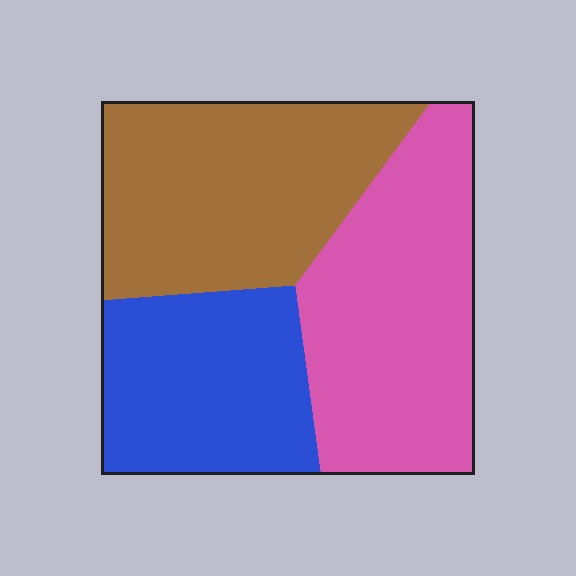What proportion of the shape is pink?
Pink covers about 35% of the shape.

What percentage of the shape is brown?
Brown takes up about three eighths (3/8) of the shape.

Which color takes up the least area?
Blue, at roughly 25%.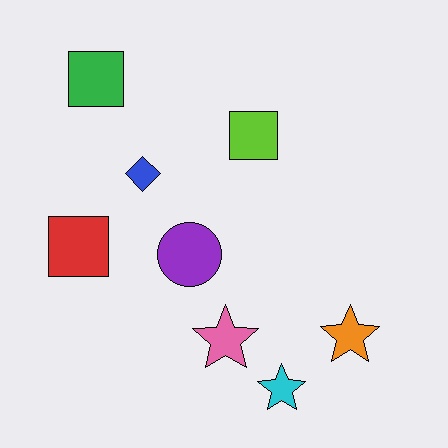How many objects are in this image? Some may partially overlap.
There are 8 objects.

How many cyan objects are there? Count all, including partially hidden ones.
There is 1 cyan object.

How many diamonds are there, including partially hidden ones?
There is 1 diamond.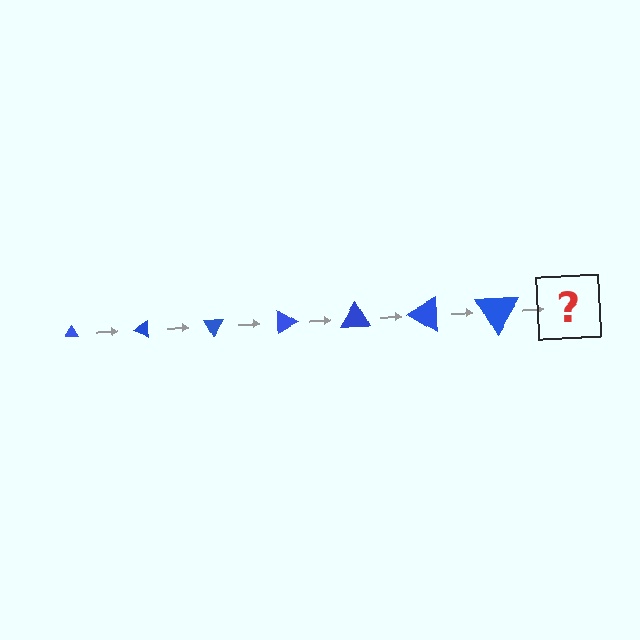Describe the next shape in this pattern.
It should be a triangle, larger than the previous one and rotated 210 degrees from the start.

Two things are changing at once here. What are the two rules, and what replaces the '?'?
The two rules are that the triangle grows larger each step and it rotates 30 degrees each step. The '?' should be a triangle, larger than the previous one and rotated 210 degrees from the start.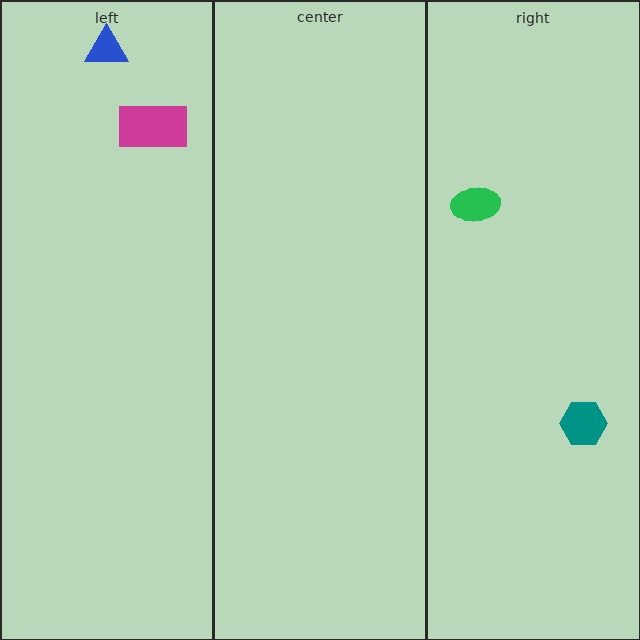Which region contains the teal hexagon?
The right region.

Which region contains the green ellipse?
The right region.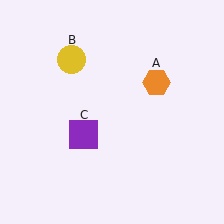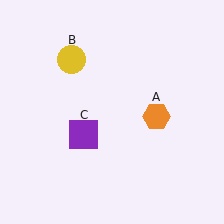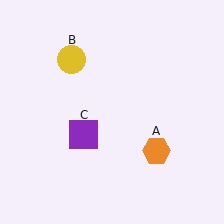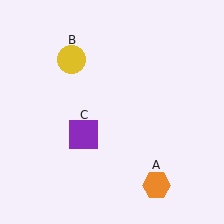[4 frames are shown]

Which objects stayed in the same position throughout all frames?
Yellow circle (object B) and purple square (object C) remained stationary.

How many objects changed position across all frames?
1 object changed position: orange hexagon (object A).